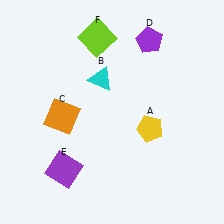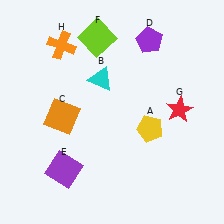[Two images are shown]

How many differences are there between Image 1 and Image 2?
There are 2 differences between the two images.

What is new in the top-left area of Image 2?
An orange cross (H) was added in the top-left area of Image 2.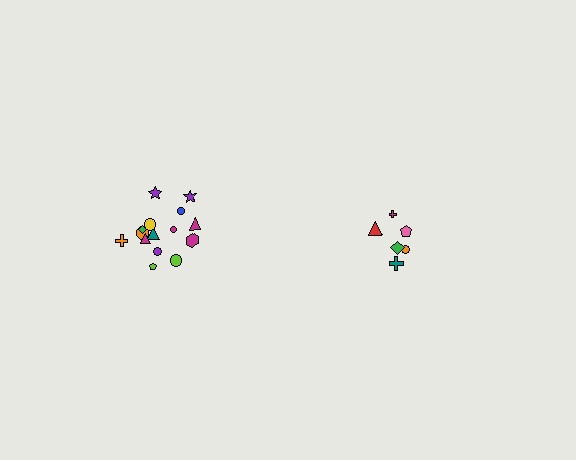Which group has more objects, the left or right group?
The left group.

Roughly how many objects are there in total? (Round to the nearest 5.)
Roughly 20 objects in total.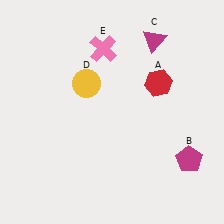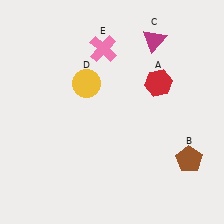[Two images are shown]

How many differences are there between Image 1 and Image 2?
There is 1 difference between the two images.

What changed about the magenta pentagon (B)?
In Image 1, B is magenta. In Image 2, it changed to brown.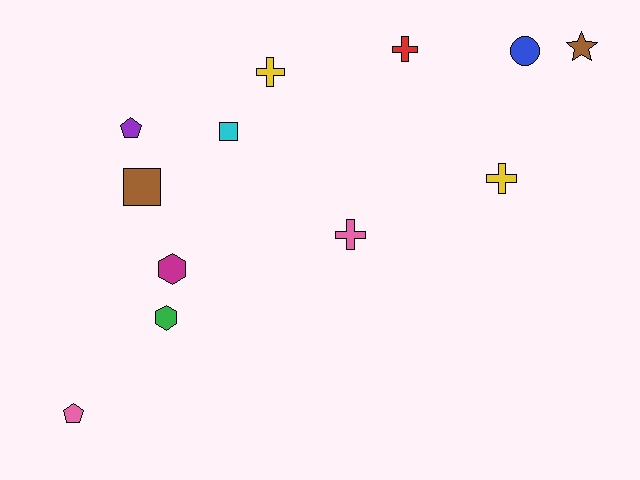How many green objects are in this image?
There is 1 green object.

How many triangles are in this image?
There are no triangles.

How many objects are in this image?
There are 12 objects.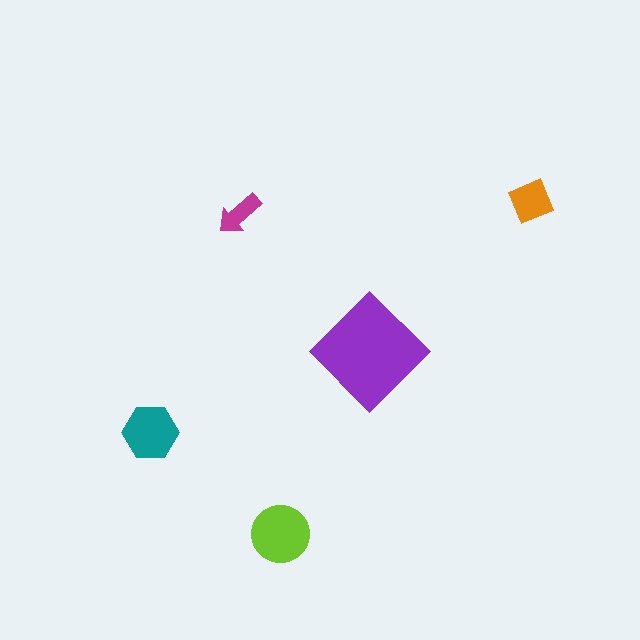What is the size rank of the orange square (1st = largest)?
4th.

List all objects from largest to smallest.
The purple diamond, the lime circle, the teal hexagon, the orange square, the magenta arrow.